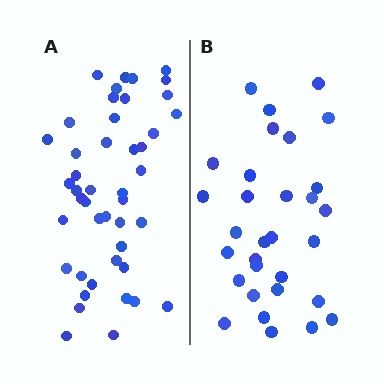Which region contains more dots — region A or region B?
Region A (the left region) has more dots.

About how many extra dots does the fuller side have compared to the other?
Region A has approximately 15 more dots than region B.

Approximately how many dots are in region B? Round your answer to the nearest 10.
About 30 dots. (The exact count is 31, which rounds to 30.)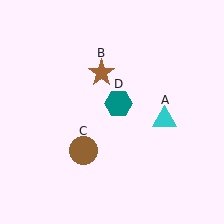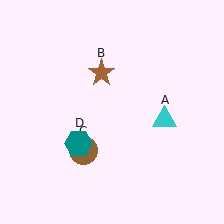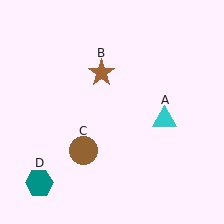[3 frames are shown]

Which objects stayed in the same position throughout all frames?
Cyan triangle (object A) and brown star (object B) and brown circle (object C) remained stationary.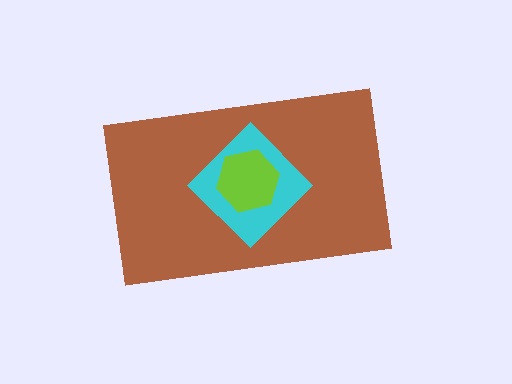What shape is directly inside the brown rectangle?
The cyan diamond.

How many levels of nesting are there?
3.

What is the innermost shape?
The lime hexagon.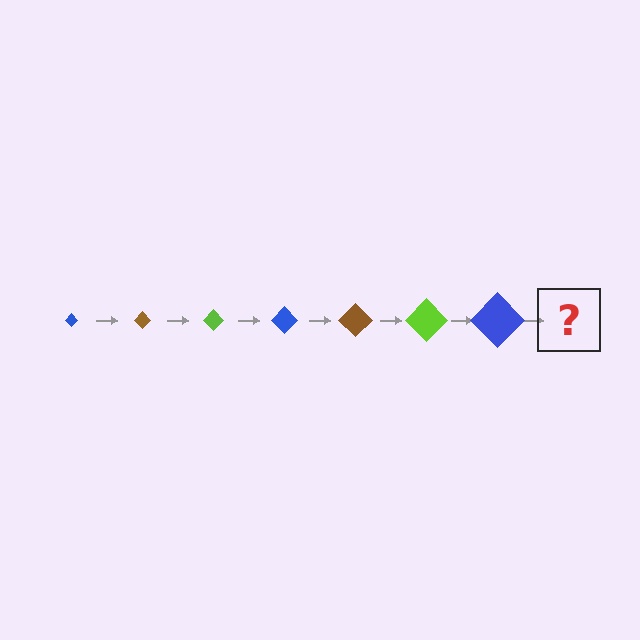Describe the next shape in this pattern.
It should be a brown diamond, larger than the previous one.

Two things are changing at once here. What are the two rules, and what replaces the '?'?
The two rules are that the diamond grows larger each step and the color cycles through blue, brown, and lime. The '?' should be a brown diamond, larger than the previous one.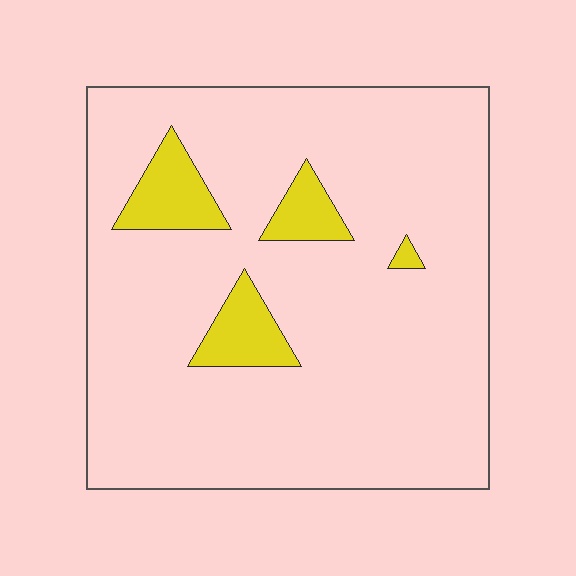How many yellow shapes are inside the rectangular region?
4.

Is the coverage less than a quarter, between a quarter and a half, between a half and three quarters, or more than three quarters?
Less than a quarter.